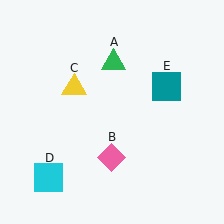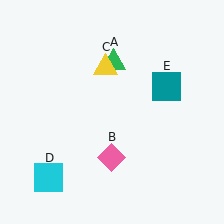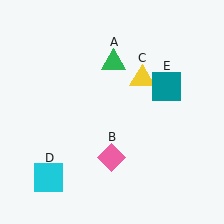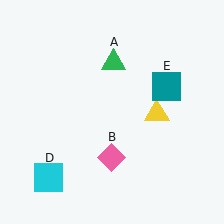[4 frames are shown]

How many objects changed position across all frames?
1 object changed position: yellow triangle (object C).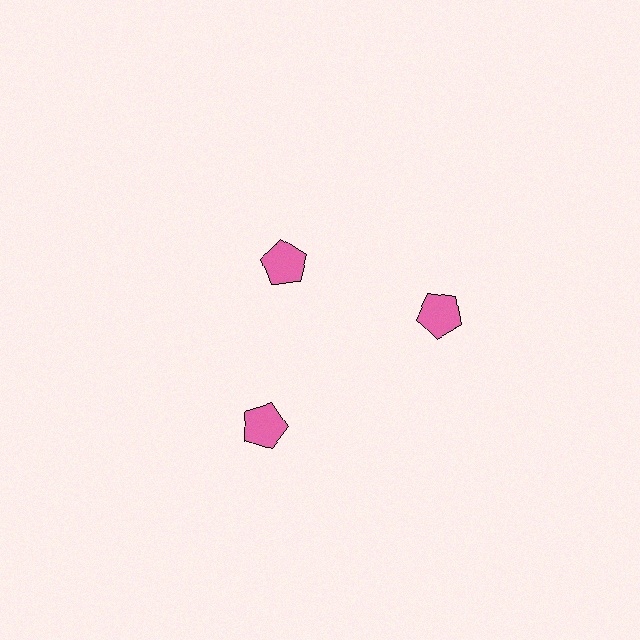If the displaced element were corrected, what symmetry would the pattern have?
It would have 3-fold rotational symmetry — the pattern would map onto itself every 120 degrees.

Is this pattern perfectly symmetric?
No. The 3 pink pentagons are arranged in a ring, but one element near the 11 o'clock position is pulled inward toward the center, breaking the 3-fold rotational symmetry.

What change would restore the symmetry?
The symmetry would be restored by moving it outward, back onto the ring so that all 3 pentagons sit at equal angles and equal distance from the center.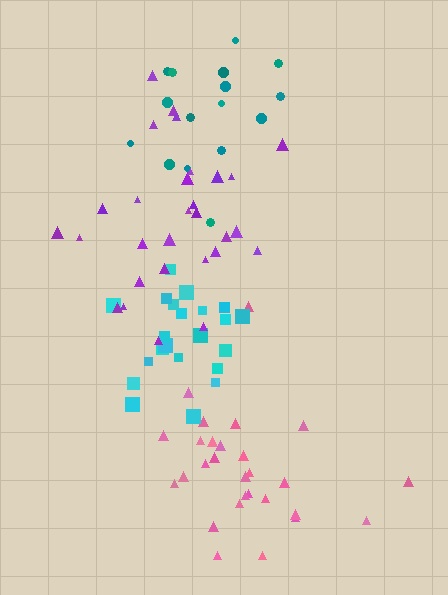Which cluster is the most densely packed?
Cyan.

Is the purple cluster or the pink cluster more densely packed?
Purple.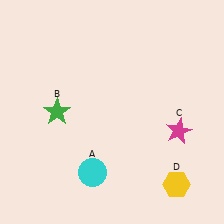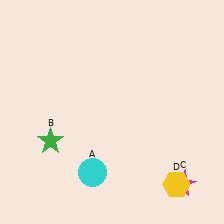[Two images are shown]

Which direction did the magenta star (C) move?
The magenta star (C) moved down.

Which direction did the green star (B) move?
The green star (B) moved down.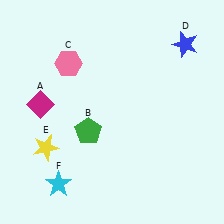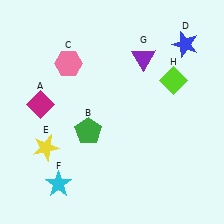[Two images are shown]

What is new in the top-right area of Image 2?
A lime diamond (H) was added in the top-right area of Image 2.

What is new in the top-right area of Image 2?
A purple triangle (G) was added in the top-right area of Image 2.